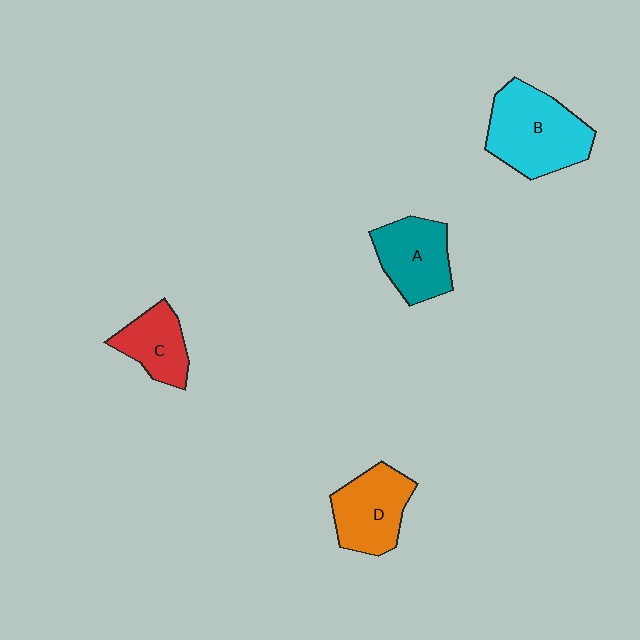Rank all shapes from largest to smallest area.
From largest to smallest: B (cyan), D (orange), A (teal), C (red).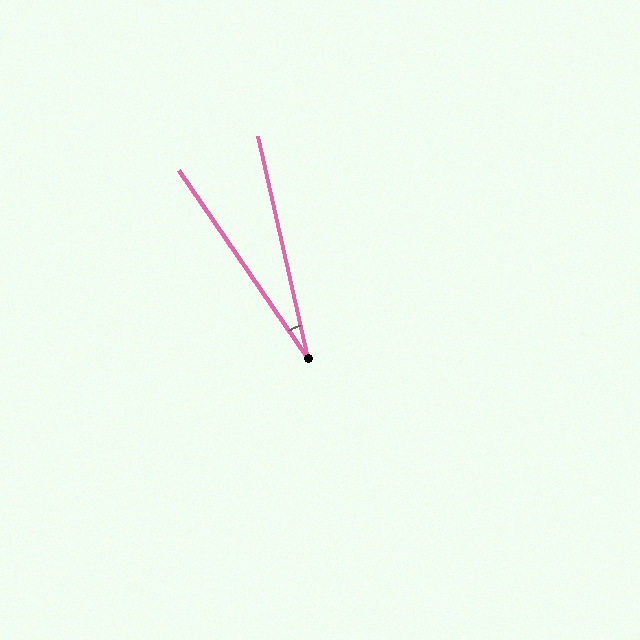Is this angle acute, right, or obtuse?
It is acute.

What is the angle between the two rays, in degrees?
Approximately 22 degrees.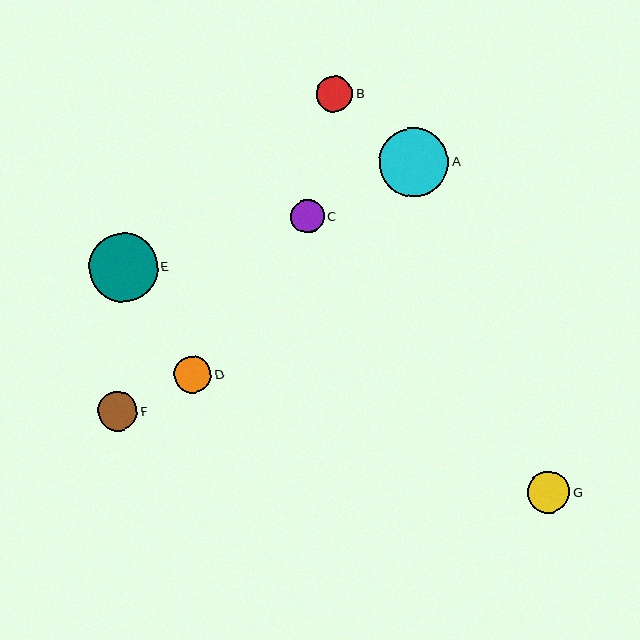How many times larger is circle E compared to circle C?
Circle E is approximately 2.0 times the size of circle C.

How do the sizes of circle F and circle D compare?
Circle F and circle D are approximately the same size.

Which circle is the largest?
Circle A is the largest with a size of approximately 69 pixels.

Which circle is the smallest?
Circle C is the smallest with a size of approximately 34 pixels.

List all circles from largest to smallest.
From largest to smallest: A, E, G, F, D, B, C.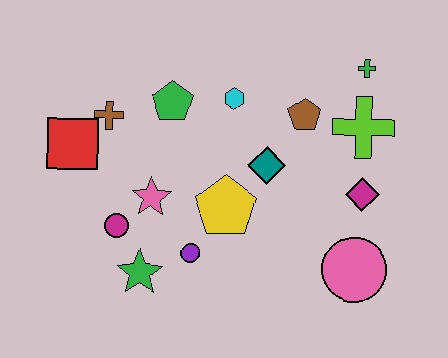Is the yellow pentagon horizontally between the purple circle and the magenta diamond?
Yes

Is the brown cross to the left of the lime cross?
Yes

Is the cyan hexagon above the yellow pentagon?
Yes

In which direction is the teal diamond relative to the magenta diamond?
The teal diamond is to the left of the magenta diamond.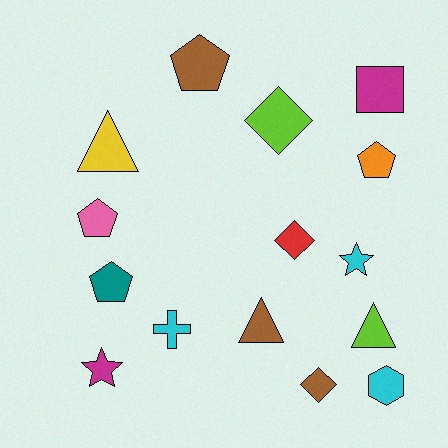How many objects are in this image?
There are 15 objects.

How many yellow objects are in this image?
There is 1 yellow object.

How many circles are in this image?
There are no circles.